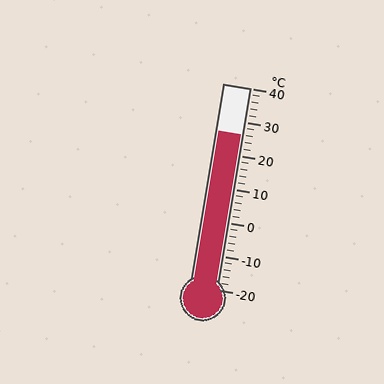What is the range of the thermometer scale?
The thermometer scale ranges from -20°C to 40°C.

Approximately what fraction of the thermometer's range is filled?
The thermometer is filled to approximately 75% of its range.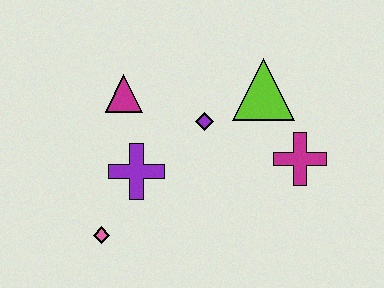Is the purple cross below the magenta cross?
Yes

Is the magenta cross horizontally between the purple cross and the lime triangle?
No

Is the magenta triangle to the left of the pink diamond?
No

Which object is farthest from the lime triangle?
The pink diamond is farthest from the lime triangle.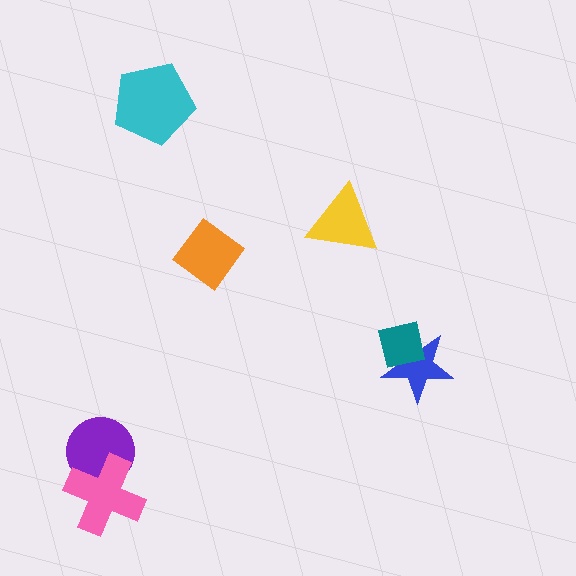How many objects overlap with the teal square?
1 object overlaps with the teal square.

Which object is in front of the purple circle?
The pink cross is in front of the purple circle.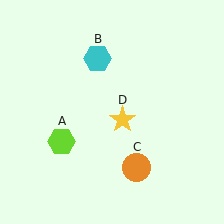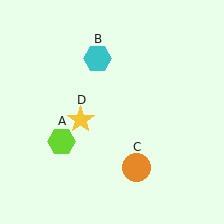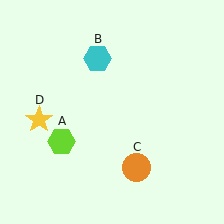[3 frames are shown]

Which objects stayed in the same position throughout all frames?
Lime hexagon (object A) and cyan hexagon (object B) and orange circle (object C) remained stationary.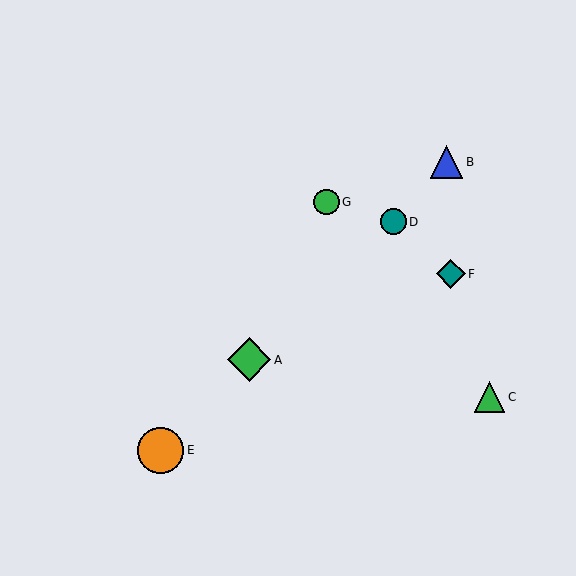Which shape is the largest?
The orange circle (labeled E) is the largest.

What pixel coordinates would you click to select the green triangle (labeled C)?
Click at (489, 397) to select the green triangle C.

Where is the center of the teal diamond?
The center of the teal diamond is at (451, 274).